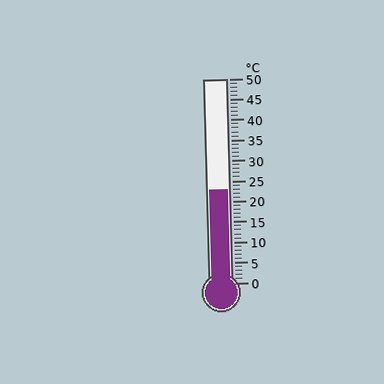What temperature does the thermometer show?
The thermometer shows approximately 23°C.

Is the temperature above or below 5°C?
The temperature is above 5°C.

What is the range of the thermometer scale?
The thermometer scale ranges from 0°C to 50°C.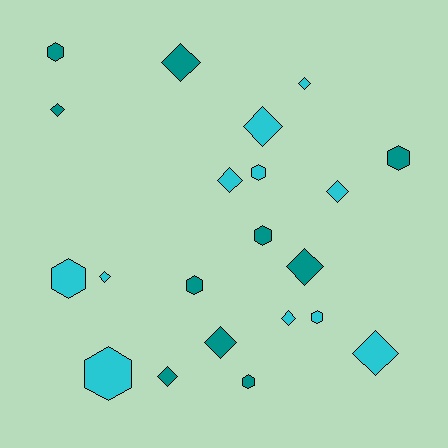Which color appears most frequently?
Cyan, with 11 objects.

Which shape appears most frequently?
Diamond, with 12 objects.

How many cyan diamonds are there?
There are 7 cyan diamonds.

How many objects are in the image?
There are 21 objects.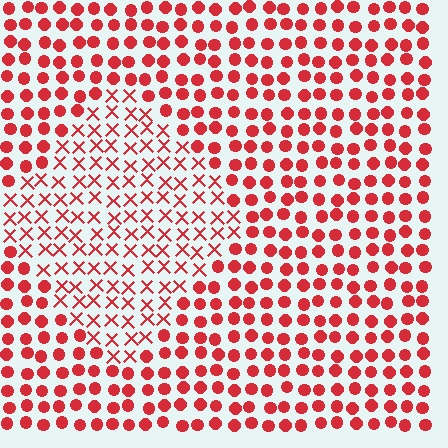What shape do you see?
I see a diamond.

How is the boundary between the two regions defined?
The boundary is defined by a change in element shape: X marks inside vs. circles outside. All elements share the same color and spacing.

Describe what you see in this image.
The image is filled with small red elements arranged in a uniform grid. A diamond-shaped region contains X marks, while the surrounding area contains circles. The boundary is defined purely by the change in element shape.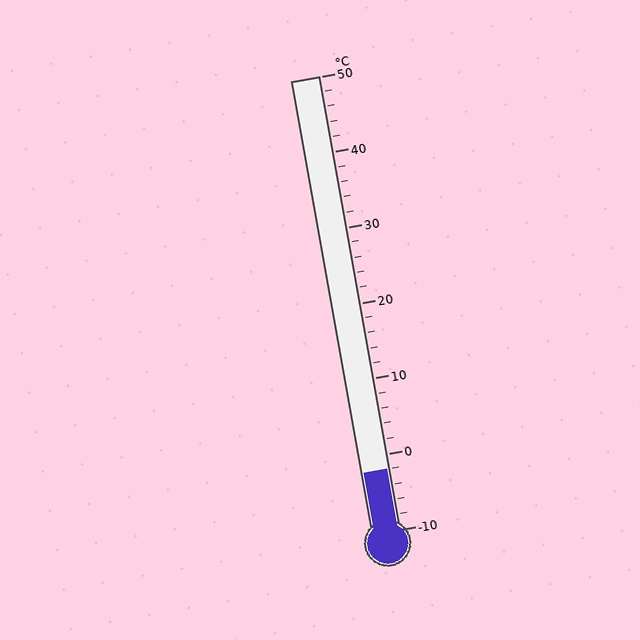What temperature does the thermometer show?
The thermometer shows approximately -2°C.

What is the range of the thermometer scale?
The thermometer scale ranges from -10°C to 50°C.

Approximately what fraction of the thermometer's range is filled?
The thermometer is filled to approximately 15% of its range.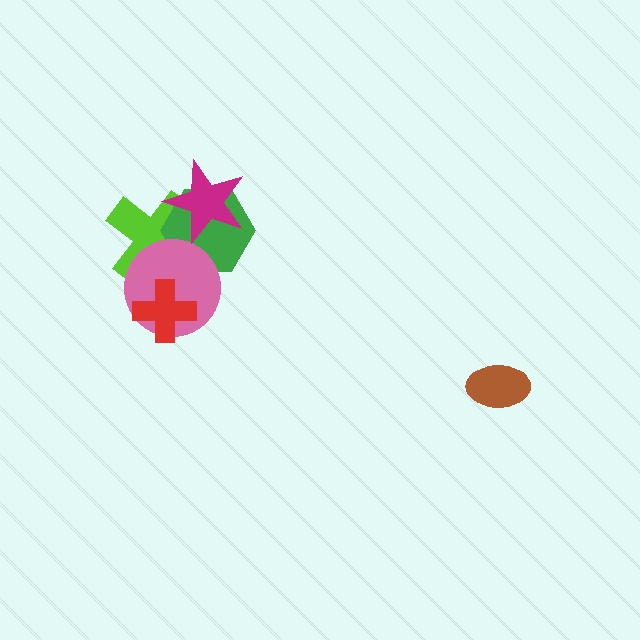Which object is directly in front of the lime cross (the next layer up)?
The green hexagon is directly in front of the lime cross.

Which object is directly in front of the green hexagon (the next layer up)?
The pink circle is directly in front of the green hexagon.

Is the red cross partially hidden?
No, no other shape covers it.